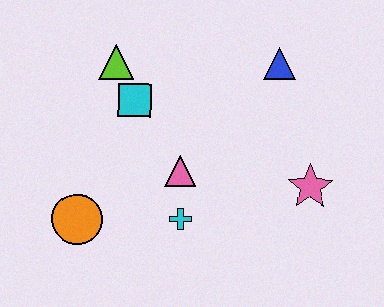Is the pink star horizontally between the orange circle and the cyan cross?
No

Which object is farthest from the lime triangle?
The pink star is farthest from the lime triangle.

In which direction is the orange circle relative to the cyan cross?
The orange circle is to the left of the cyan cross.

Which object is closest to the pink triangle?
The cyan cross is closest to the pink triangle.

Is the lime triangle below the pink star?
No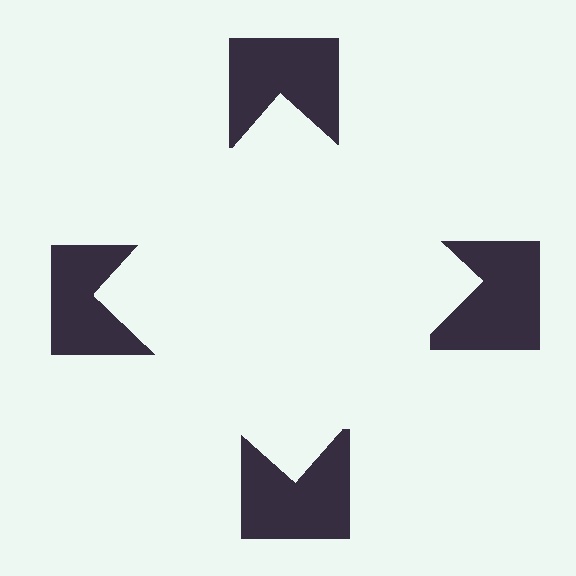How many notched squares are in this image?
There are 4 — one at each vertex of the illusory square.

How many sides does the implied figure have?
4 sides.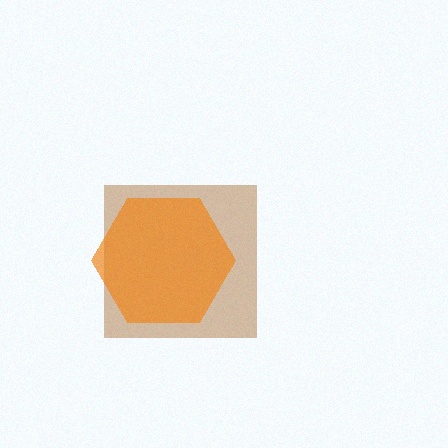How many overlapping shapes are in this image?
There are 2 overlapping shapes in the image.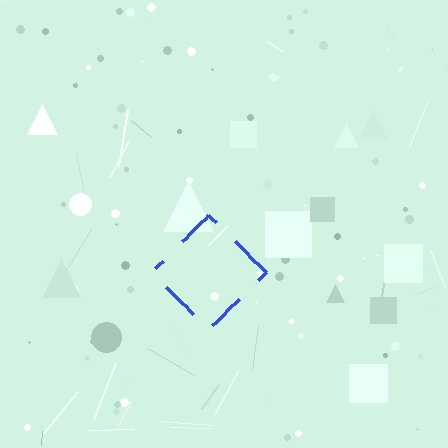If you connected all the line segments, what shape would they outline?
They would outline a diamond.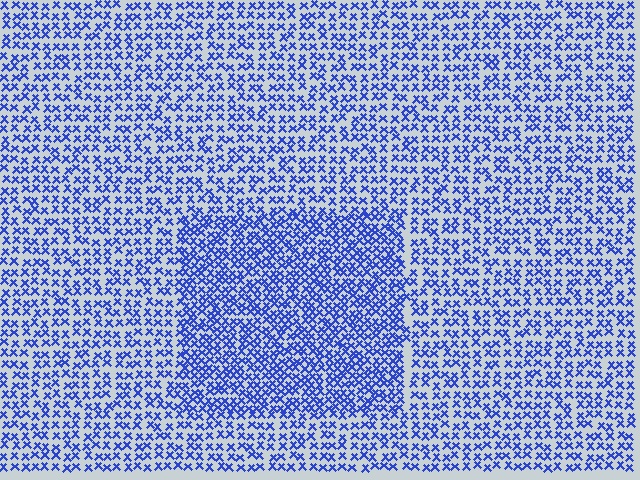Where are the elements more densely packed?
The elements are more densely packed inside the rectangle boundary.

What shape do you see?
I see a rectangle.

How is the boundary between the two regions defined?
The boundary is defined by a change in element density (approximately 1.7x ratio). All elements are the same color, size, and shape.